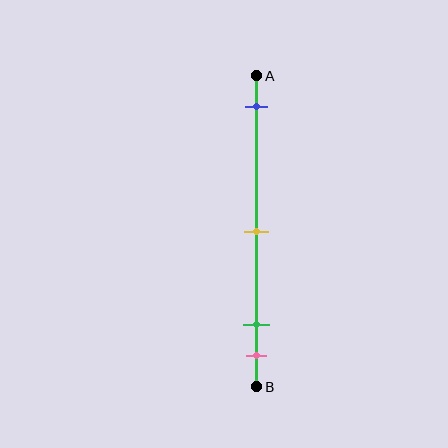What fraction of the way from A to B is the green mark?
The green mark is approximately 80% (0.8) of the way from A to B.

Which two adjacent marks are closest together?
The green and pink marks are the closest adjacent pair.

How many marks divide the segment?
There are 4 marks dividing the segment.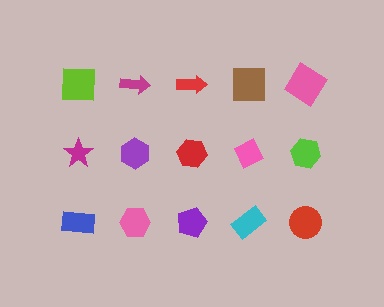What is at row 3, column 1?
A blue rectangle.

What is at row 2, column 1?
A magenta star.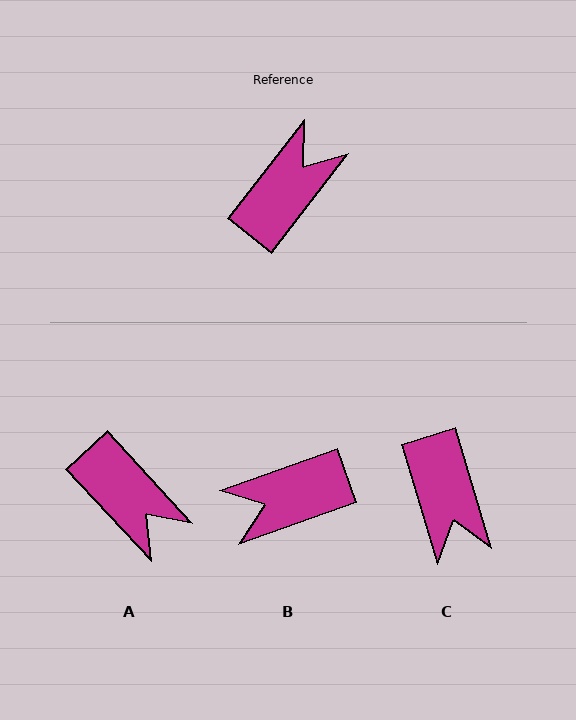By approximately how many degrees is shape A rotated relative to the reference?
Approximately 100 degrees clockwise.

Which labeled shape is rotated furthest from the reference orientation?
B, about 147 degrees away.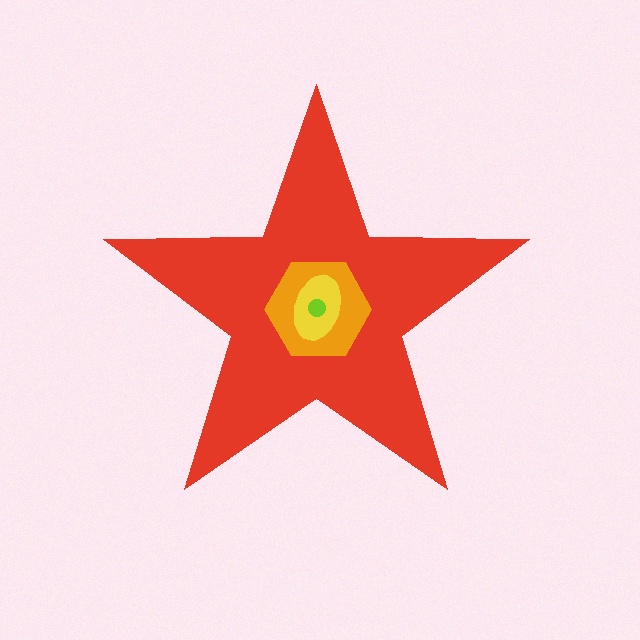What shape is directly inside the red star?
The orange hexagon.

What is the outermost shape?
The red star.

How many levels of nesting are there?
4.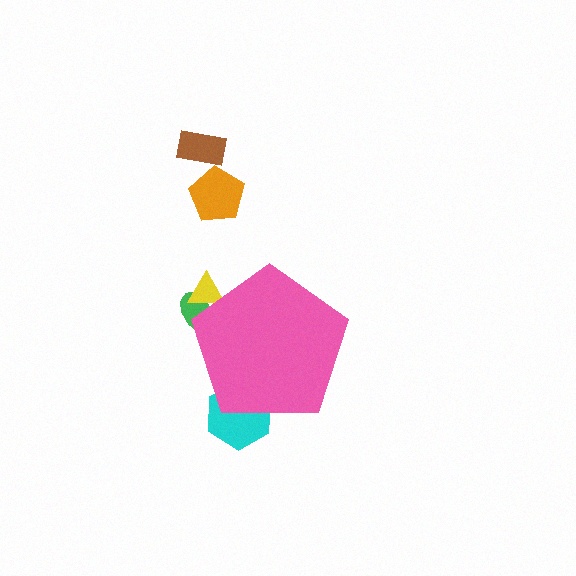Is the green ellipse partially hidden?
Yes, the green ellipse is partially hidden behind the pink pentagon.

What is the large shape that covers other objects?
A pink pentagon.